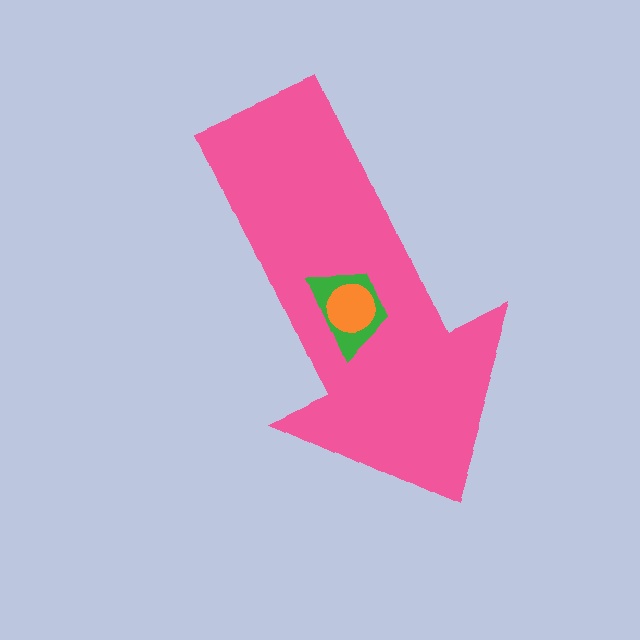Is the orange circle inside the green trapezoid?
Yes.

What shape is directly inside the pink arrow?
The green trapezoid.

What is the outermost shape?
The pink arrow.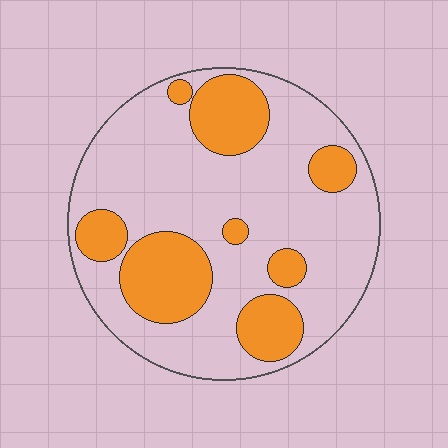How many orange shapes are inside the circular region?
8.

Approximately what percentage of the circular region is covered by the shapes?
Approximately 30%.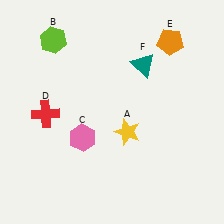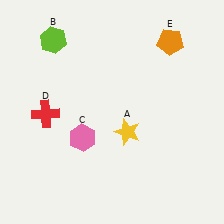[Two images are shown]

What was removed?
The teal triangle (F) was removed in Image 2.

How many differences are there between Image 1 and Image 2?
There is 1 difference between the two images.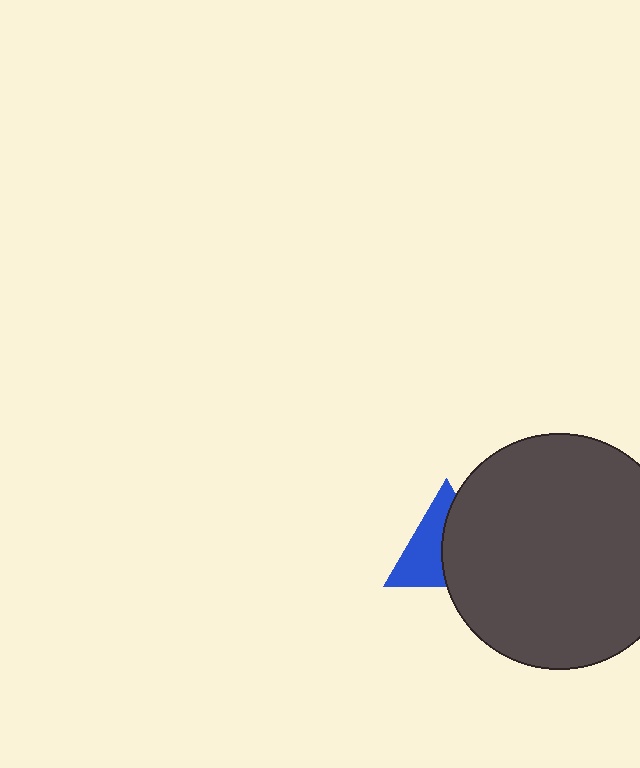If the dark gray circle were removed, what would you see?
You would see the complete blue triangle.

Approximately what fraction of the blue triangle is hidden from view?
Roughly 51% of the blue triangle is hidden behind the dark gray circle.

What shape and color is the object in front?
The object in front is a dark gray circle.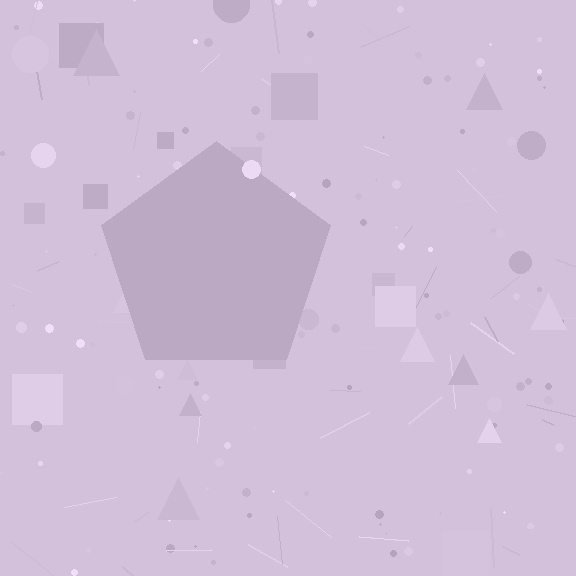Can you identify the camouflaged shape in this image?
The camouflaged shape is a pentagon.